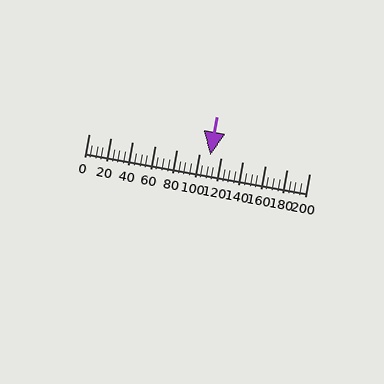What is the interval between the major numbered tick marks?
The major tick marks are spaced 20 units apart.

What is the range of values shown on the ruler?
The ruler shows values from 0 to 200.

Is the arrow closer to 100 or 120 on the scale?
The arrow is closer to 120.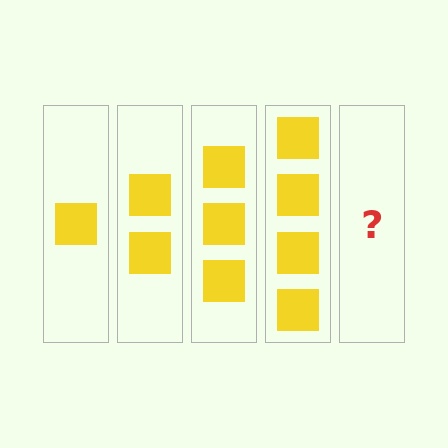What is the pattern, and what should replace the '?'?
The pattern is that each step adds one more square. The '?' should be 5 squares.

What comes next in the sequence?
The next element should be 5 squares.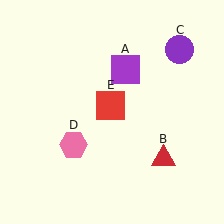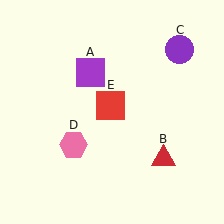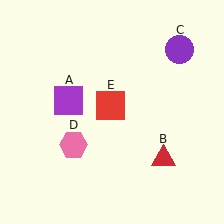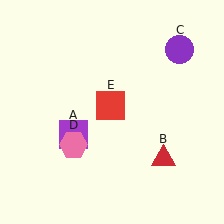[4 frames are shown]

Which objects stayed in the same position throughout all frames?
Red triangle (object B) and purple circle (object C) and pink hexagon (object D) and red square (object E) remained stationary.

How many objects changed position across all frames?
1 object changed position: purple square (object A).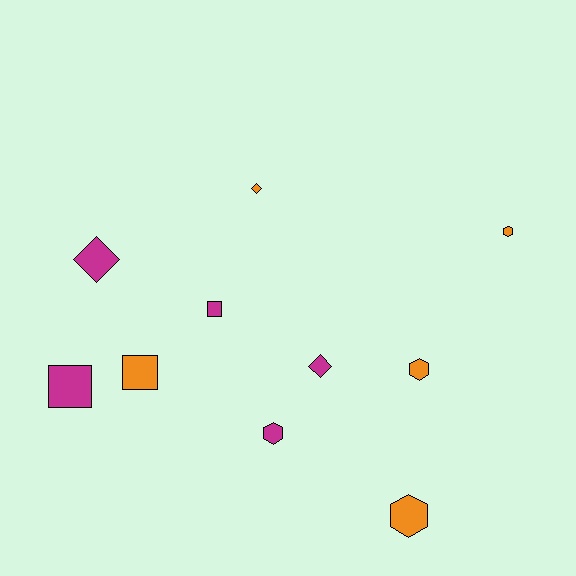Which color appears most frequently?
Magenta, with 5 objects.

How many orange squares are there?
There is 1 orange square.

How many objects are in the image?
There are 10 objects.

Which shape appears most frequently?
Hexagon, with 4 objects.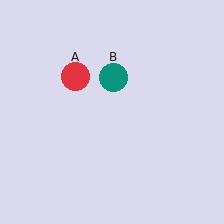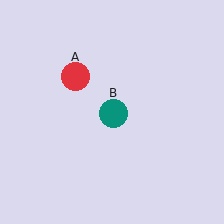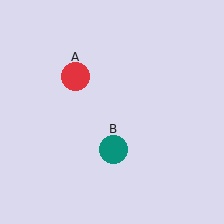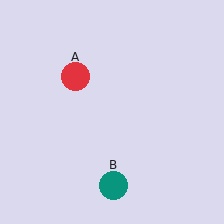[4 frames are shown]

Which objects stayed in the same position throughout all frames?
Red circle (object A) remained stationary.